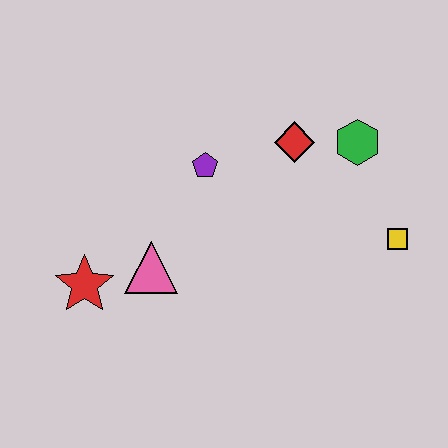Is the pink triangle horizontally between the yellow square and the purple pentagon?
No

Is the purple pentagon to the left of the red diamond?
Yes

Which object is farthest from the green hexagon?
The red star is farthest from the green hexagon.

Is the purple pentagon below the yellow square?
No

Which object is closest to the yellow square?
The green hexagon is closest to the yellow square.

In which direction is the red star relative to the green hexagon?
The red star is to the left of the green hexagon.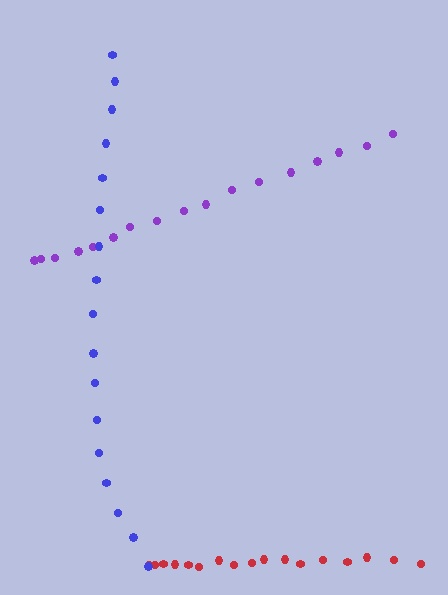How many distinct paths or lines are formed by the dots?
There are 3 distinct paths.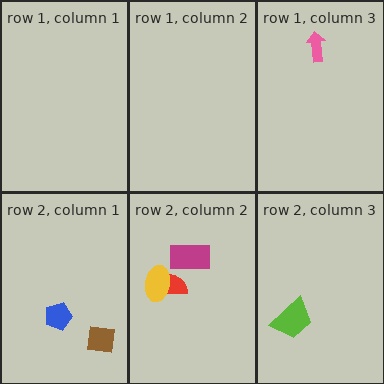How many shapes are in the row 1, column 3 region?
1.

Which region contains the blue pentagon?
The row 2, column 1 region.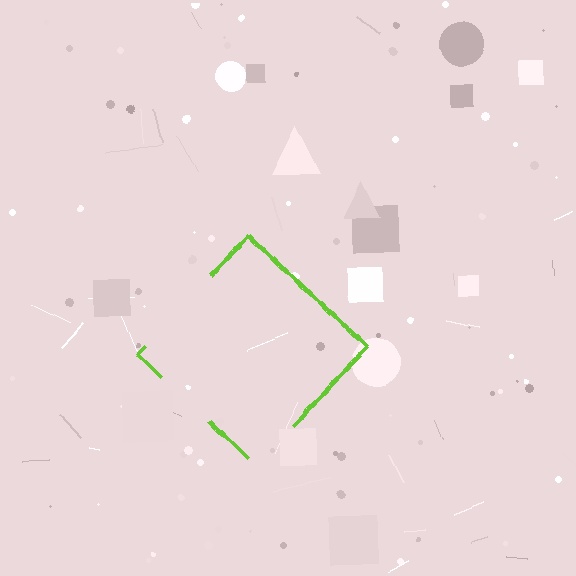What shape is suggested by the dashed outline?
The dashed outline suggests a diamond.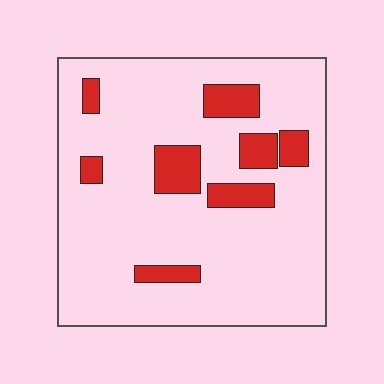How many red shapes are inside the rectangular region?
8.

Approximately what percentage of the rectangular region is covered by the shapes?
Approximately 15%.